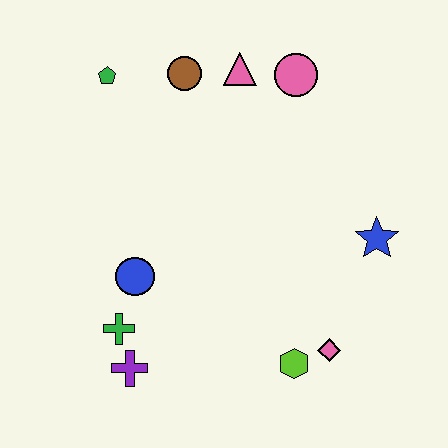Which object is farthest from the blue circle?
The pink circle is farthest from the blue circle.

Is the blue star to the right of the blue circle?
Yes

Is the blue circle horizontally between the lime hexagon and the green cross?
Yes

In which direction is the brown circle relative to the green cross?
The brown circle is above the green cross.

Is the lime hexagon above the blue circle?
No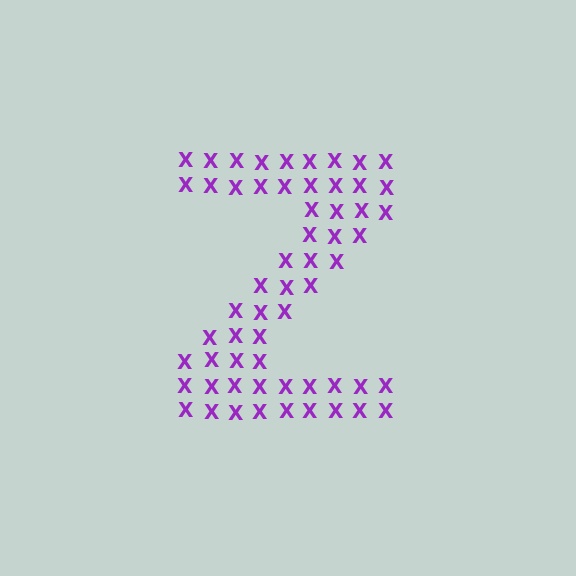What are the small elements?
The small elements are letter X's.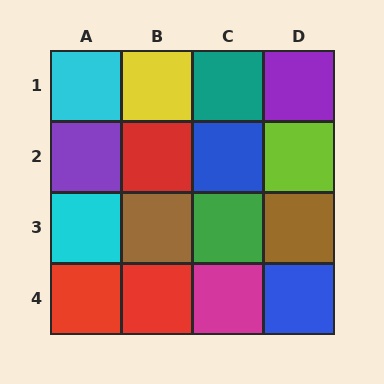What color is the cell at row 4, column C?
Magenta.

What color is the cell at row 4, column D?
Blue.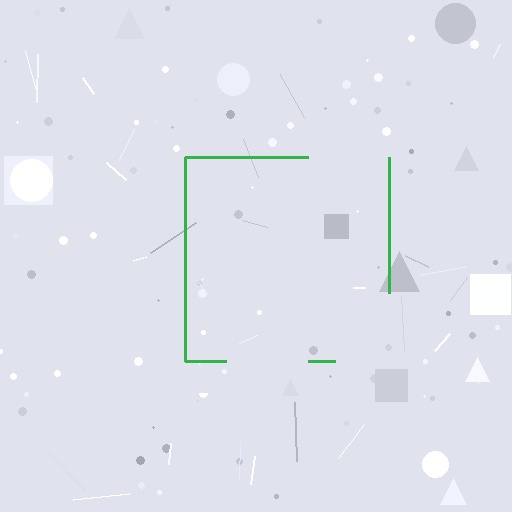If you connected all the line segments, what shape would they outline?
They would outline a square.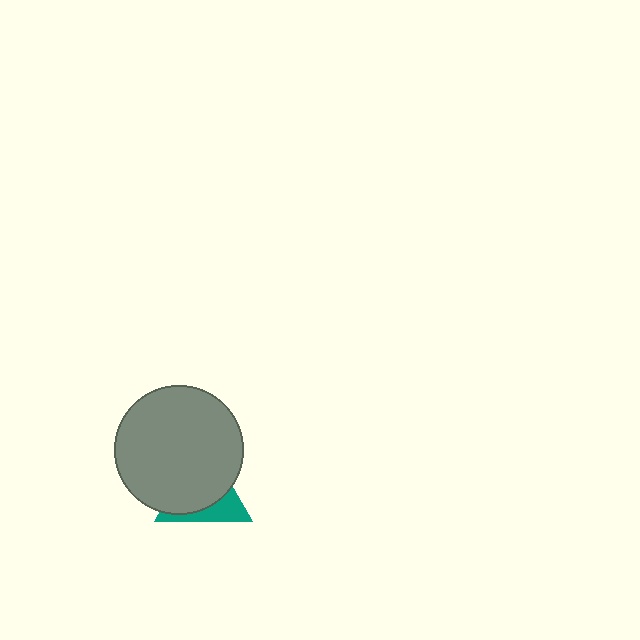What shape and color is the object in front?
The object in front is a gray circle.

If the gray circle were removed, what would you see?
You would see the complete teal triangle.